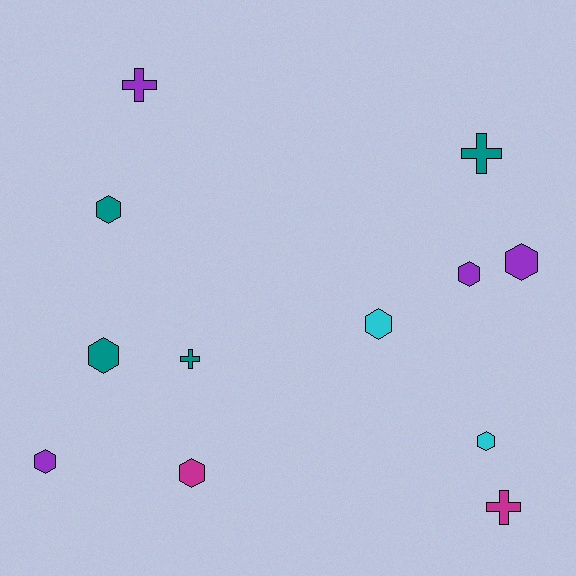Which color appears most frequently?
Teal, with 4 objects.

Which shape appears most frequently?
Hexagon, with 8 objects.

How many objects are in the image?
There are 12 objects.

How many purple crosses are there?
There is 1 purple cross.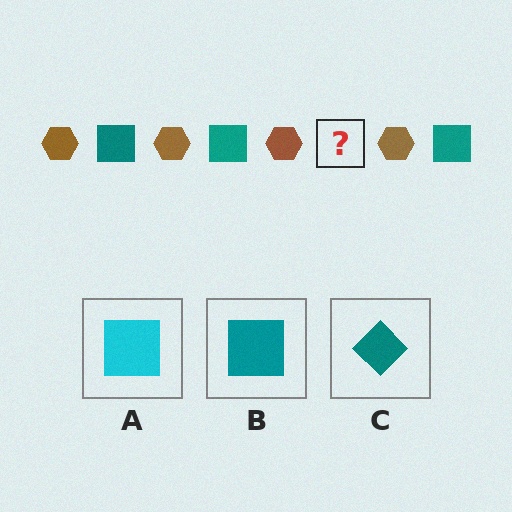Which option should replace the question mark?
Option B.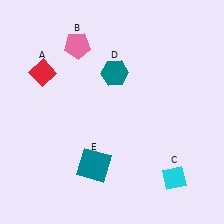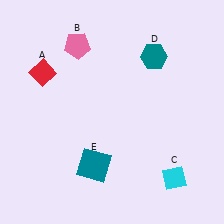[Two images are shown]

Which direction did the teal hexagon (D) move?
The teal hexagon (D) moved right.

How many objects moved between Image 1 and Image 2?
1 object moved between the two images.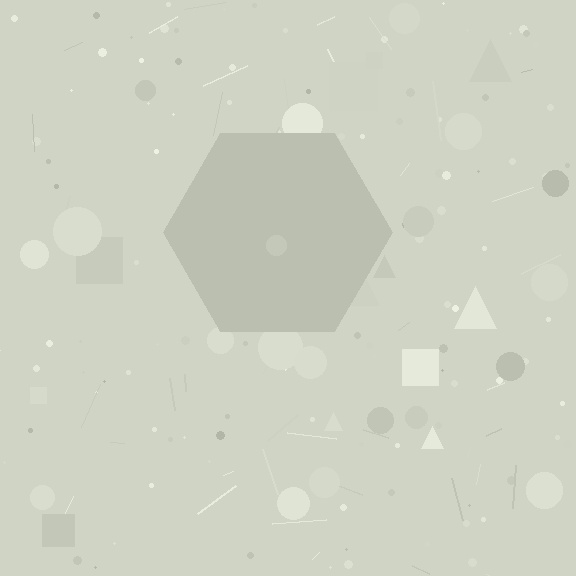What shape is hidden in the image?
A hexagon is hidden in the image.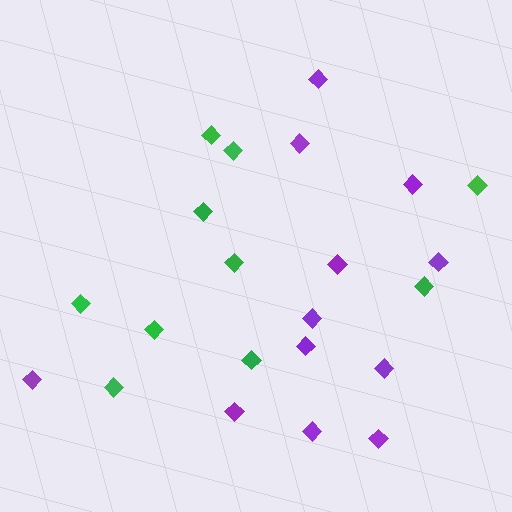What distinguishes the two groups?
There are 2 groups: one group of green diamonds (10) and one group of purple diamonds (12).